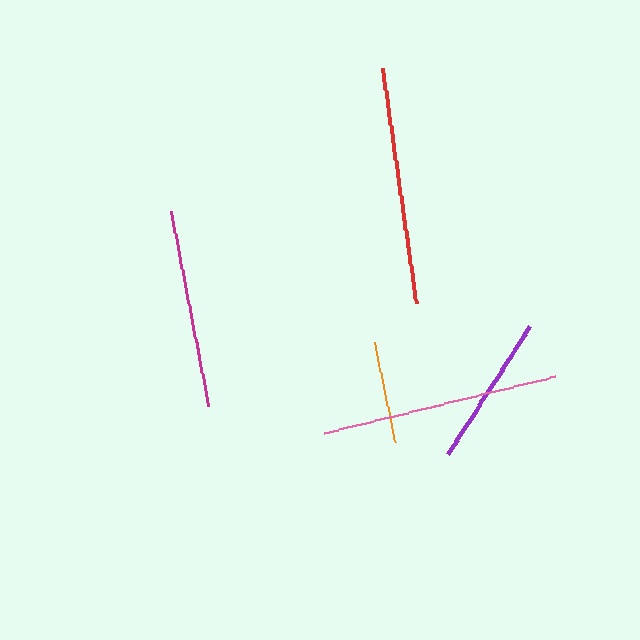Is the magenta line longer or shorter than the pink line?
The pink line is longer than the magenta line.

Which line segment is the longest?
The red line is the longest at approximately 238 pixels.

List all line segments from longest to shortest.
From longest to shortest: red, pink, magenta, purple, orange.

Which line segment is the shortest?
The orange line is the shortest at approximately 101 pixels.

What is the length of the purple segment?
The purple segment is approximately 153 pixels long.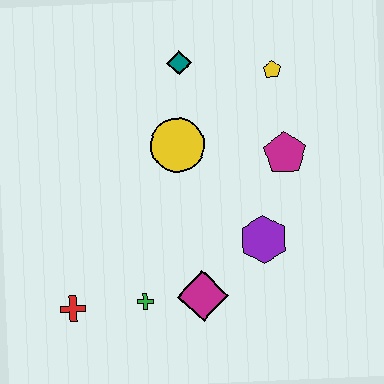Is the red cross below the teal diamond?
Yes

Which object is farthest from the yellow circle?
The red cross is farthest from the yellow circle.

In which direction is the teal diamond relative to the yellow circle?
The teal diamond is above the yellow circle.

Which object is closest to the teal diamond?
The yellow circle is closest to the teal diamond.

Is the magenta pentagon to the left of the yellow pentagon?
No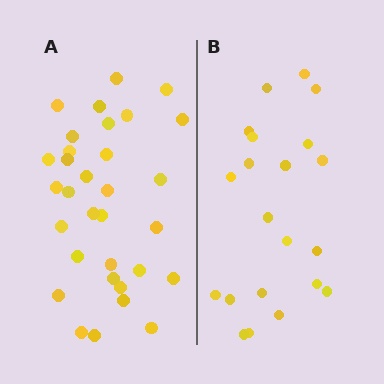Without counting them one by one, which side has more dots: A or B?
Region A (the left region) has more dots.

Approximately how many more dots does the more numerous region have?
Region A has roughly 12 or so more dots than region B.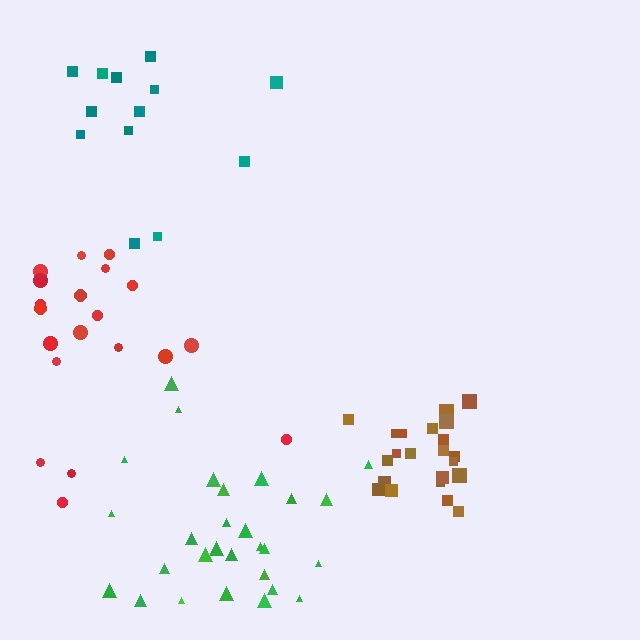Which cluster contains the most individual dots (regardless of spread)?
Green (29).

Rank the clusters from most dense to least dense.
brown, green, red, teal.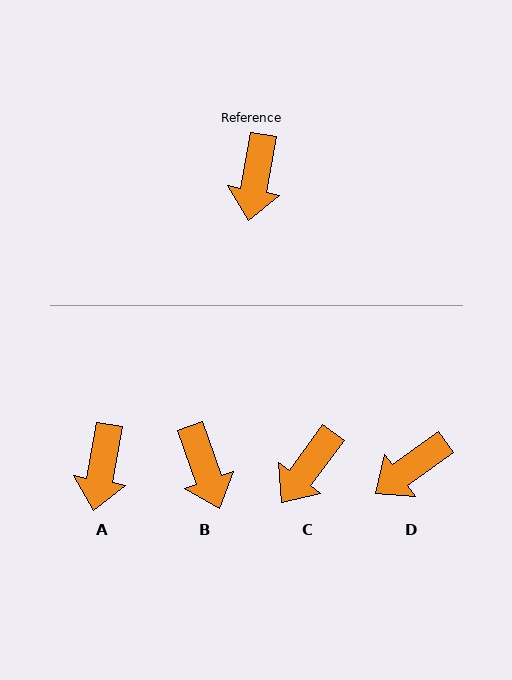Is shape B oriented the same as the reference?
No, it is off by about 30 degrees.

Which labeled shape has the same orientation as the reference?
A.